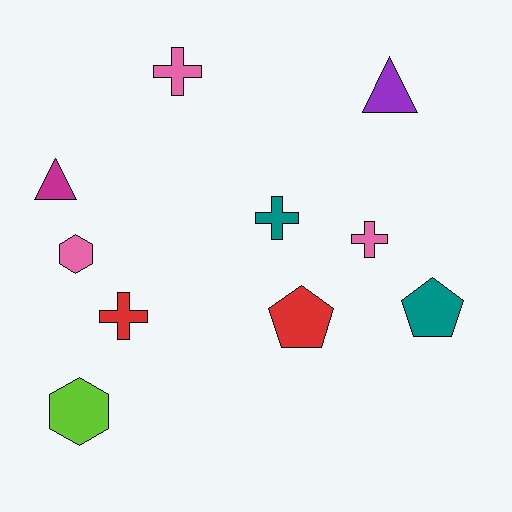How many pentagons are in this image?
There are 2 pentagons.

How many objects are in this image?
There are 10 objects.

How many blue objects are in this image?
There are no blue objects.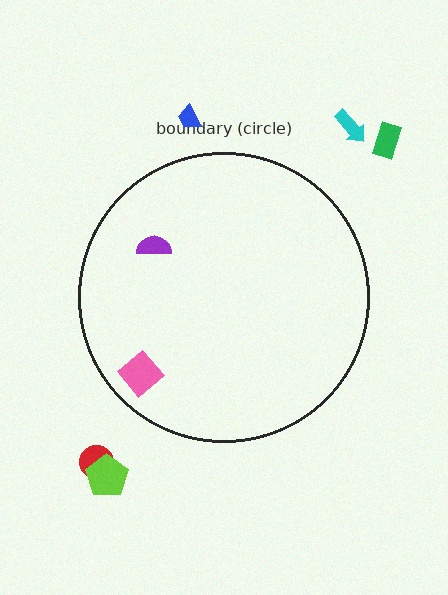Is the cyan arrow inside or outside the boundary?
Outside.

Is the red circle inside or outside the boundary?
Outside.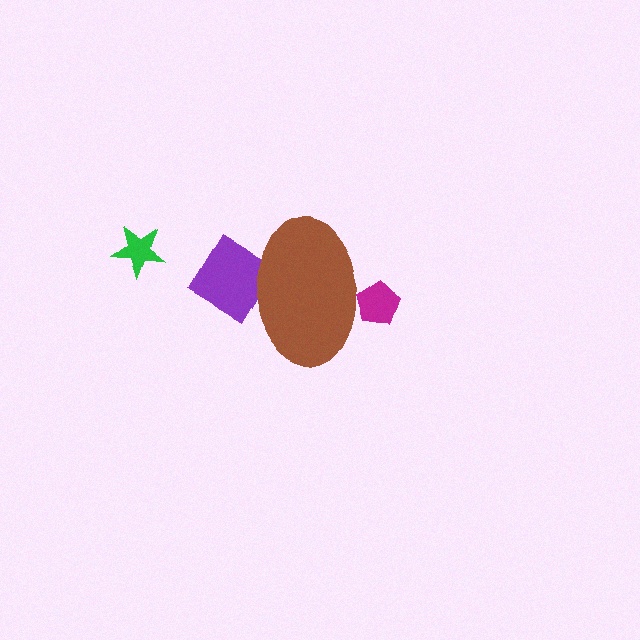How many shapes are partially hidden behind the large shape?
2 shapes are partially hidden.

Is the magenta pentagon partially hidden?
Yes, the magenta pentagon is partially hidden behind the brown ellipse.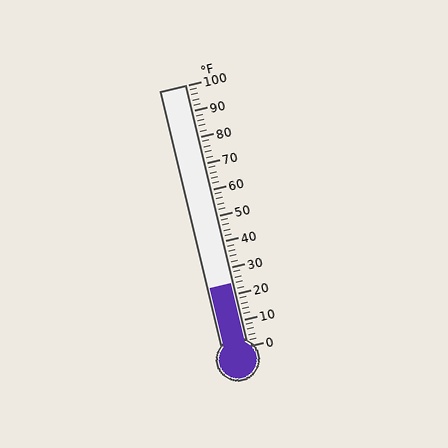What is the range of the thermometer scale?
The thermometer scale ranges from 0°F to 100°F.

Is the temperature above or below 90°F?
The temperature is below 90°F.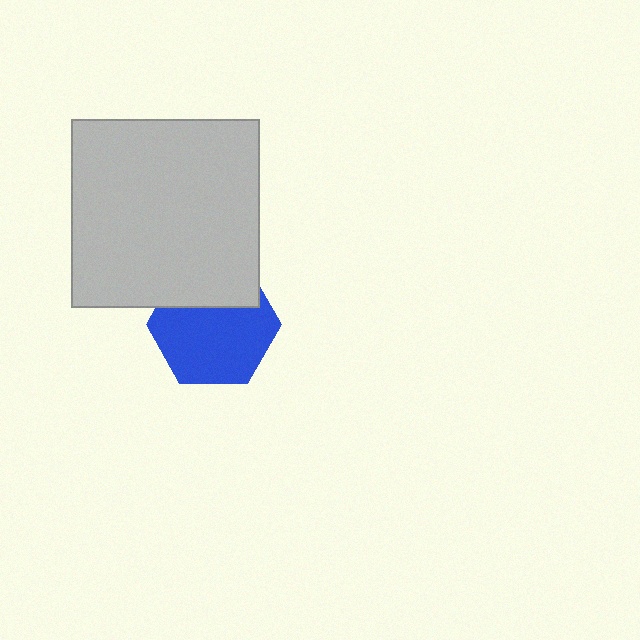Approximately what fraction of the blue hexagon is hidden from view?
Roughly 31% of the blue hexagon is hidden behind the light gray square.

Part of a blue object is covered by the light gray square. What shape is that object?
It is a hexagon.